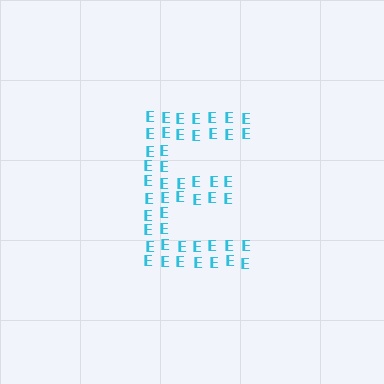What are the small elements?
The small elements are letter E's.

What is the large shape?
The large shape is the letter E.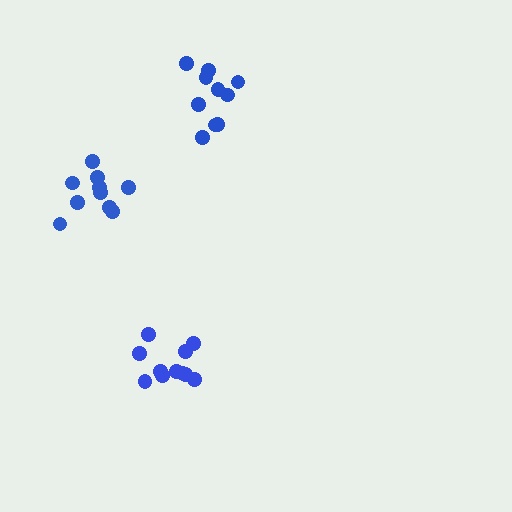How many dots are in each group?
Group 1: 11 dots, Group 2: 10 dots, Group 3: 10 dots (31 total).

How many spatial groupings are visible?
There are 3 spatial groupings.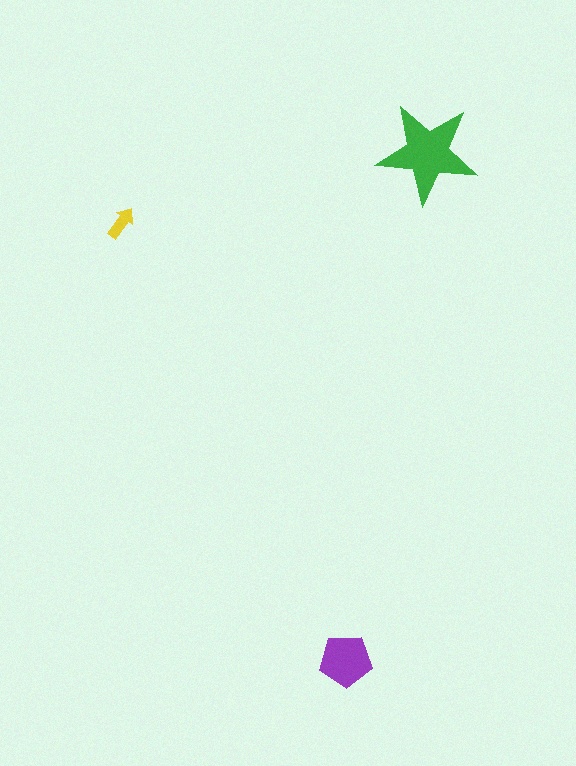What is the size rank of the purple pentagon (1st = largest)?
2nd.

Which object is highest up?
The green star is topmost.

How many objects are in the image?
There are 3 objects in the image.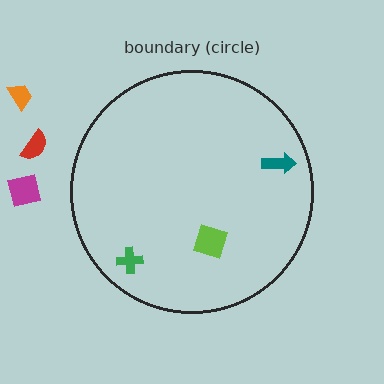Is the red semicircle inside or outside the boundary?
Outside.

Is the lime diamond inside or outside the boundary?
Inside.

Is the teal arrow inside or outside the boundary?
Inside.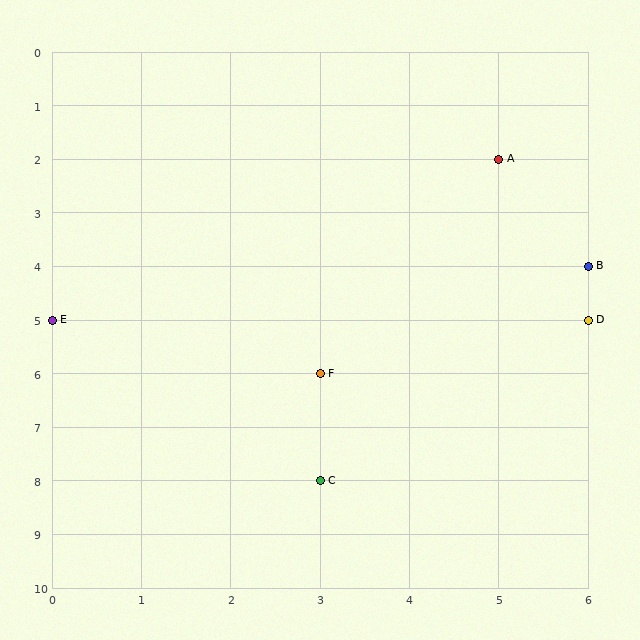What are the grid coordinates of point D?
Point D is at grid coordinates (6, 5).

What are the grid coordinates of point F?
Point F is at grid coordinates (3, 6).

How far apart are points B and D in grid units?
Points B and D are 1 row apart.